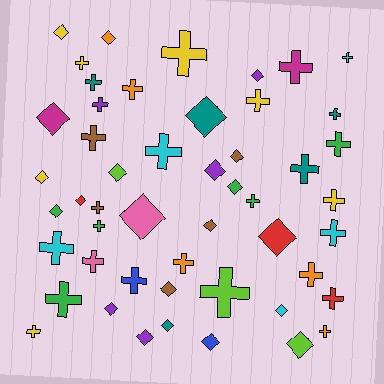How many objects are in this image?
There are 50 objects.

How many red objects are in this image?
There are 3 red objects.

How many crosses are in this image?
There are 28 crosses.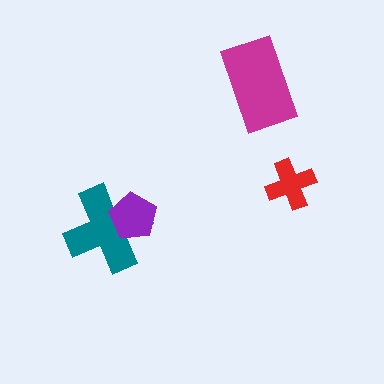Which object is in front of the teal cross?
The purple pentagon is in front of the teal cross.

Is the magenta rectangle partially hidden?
No, no other shape covers it.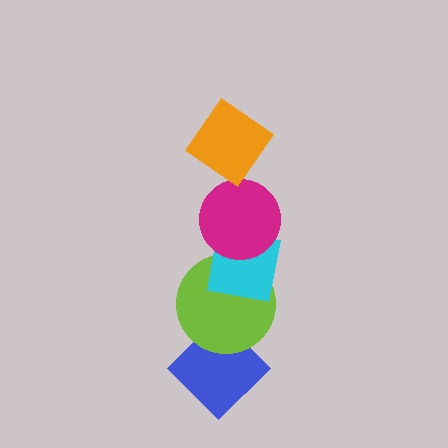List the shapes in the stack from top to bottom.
From top to bottom: the orange diamond, the magenta circle, the cyan square, the lime circle, the blue diamond.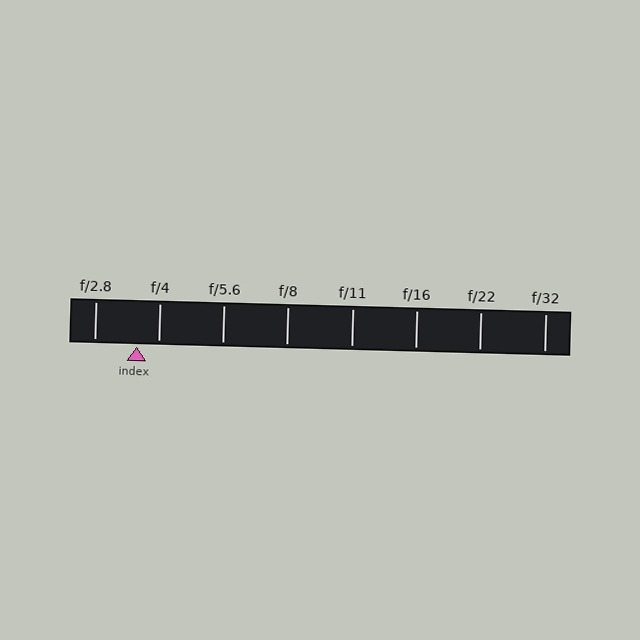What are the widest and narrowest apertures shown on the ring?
The widest aperture shown is f/2.8 and the narrowest is f/32.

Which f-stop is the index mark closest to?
The index mark is closest to f/4.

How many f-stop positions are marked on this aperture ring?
There are 8 f-stop positions marked.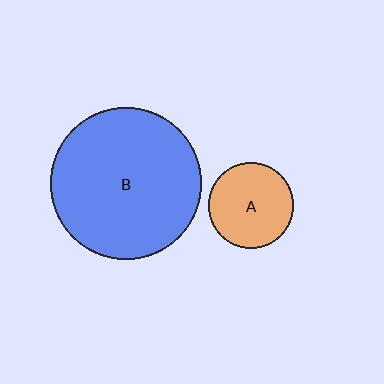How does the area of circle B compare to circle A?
Approximately 3.1 times.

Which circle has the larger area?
Circle B (blue).